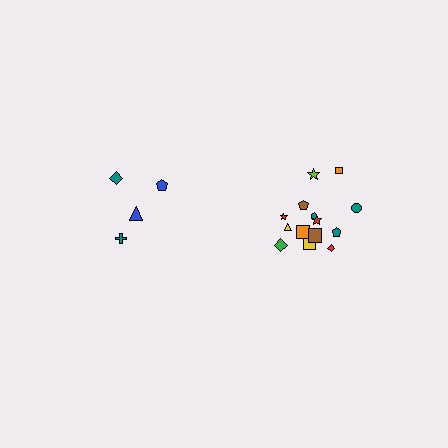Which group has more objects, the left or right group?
The right group.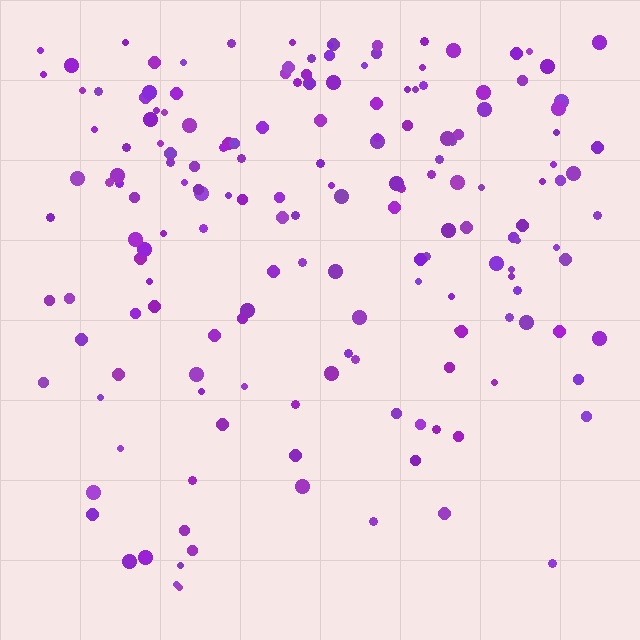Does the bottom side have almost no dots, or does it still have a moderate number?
Still a moderate number, just noticeably fewer than the top.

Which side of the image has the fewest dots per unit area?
The bottom.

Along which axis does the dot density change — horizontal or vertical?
Vertical.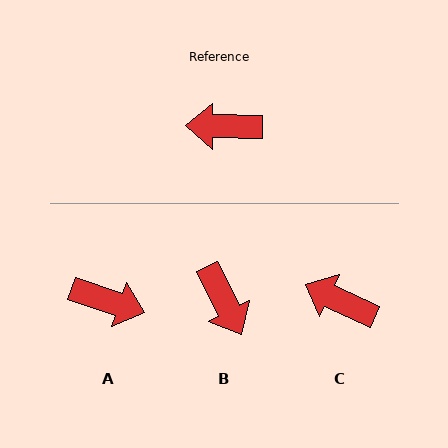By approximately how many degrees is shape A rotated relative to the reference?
Approximately 162 degrees counter-clockwise.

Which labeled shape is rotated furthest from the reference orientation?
A, about 162 degrees away.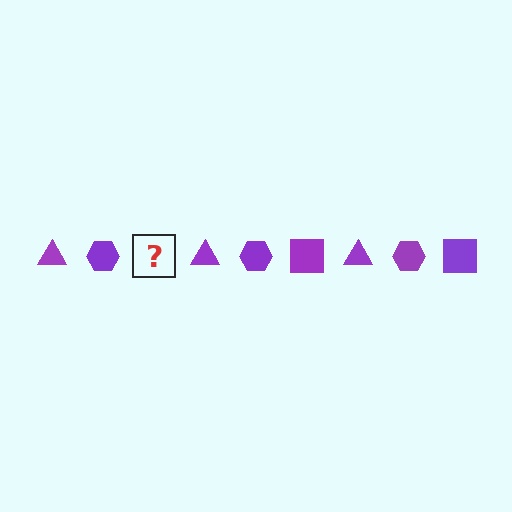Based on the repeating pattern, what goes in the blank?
The blank should be a purple square.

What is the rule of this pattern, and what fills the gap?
The rule is that the pattern cycles through triangle, hexagon, square shapes in purple. The gap should be filled with a purple square.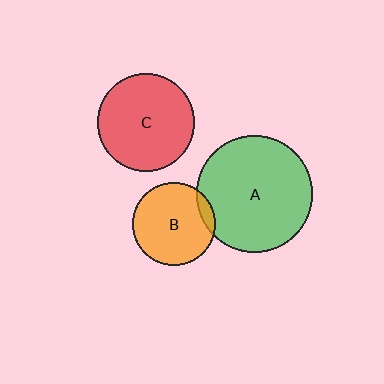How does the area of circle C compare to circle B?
Approximately 1.4 times.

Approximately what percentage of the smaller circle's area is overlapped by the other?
Approximately 10%.